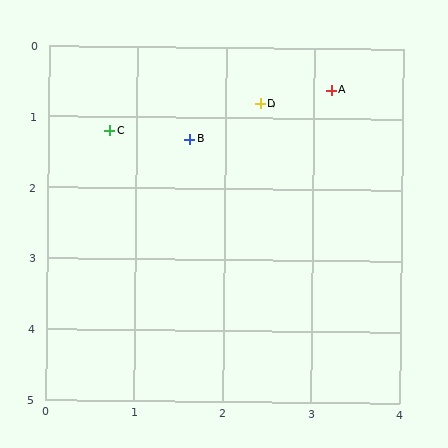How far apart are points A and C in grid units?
Points A and C are about 2.6 grid units apart.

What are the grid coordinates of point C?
Point C is at approximately (0.7, 1.2).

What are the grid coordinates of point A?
Point A is at approximately (3.2, 0.6).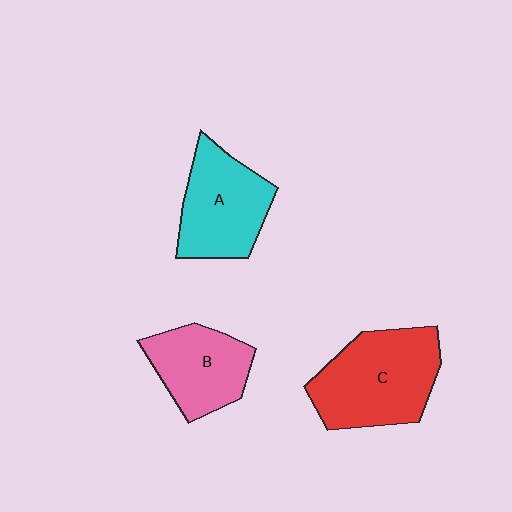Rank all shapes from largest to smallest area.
From largest to smallest: C (red), A (cyan), B (pink).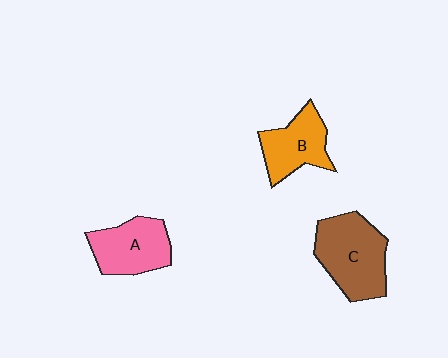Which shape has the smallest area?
Shape B (orange).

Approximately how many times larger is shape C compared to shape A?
Approximately 1.3 times.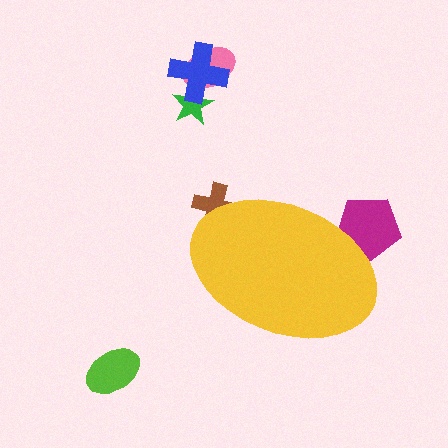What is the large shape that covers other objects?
A yellow ellipse.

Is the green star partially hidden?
No, the green star is fully visible.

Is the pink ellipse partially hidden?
No, the pink ellipse is fully visible.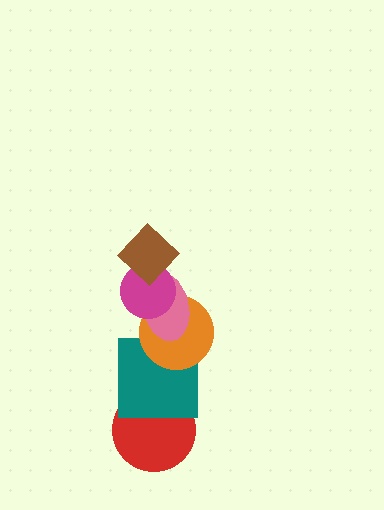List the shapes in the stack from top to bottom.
From top to bottom: the brown diamond, the magenta circle, the pink ellipse, the orange circle, the teal square, the red circle.